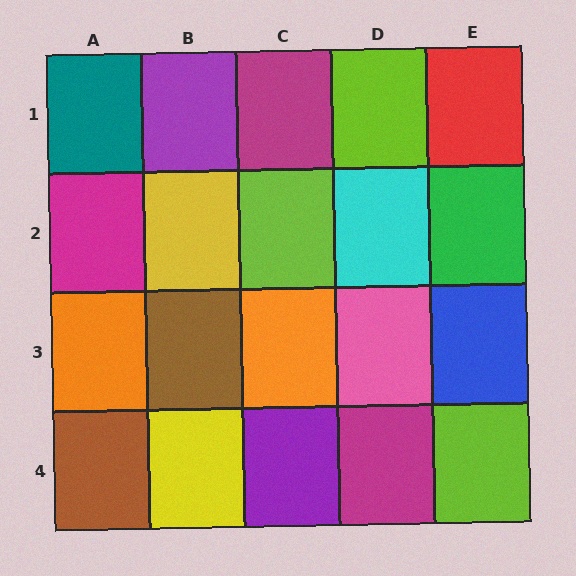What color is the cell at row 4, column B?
Yellow.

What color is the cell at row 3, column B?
Brown.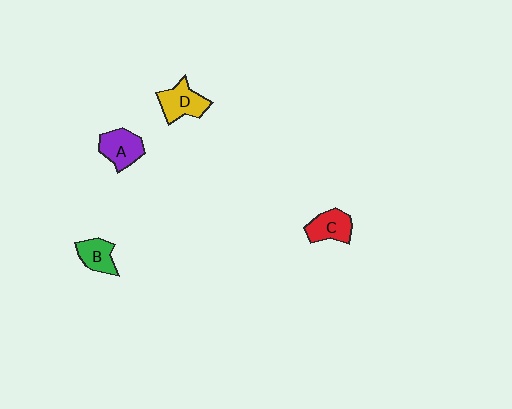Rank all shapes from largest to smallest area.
From largest to smallest: D (yellow), A (purple), C (red), B (green).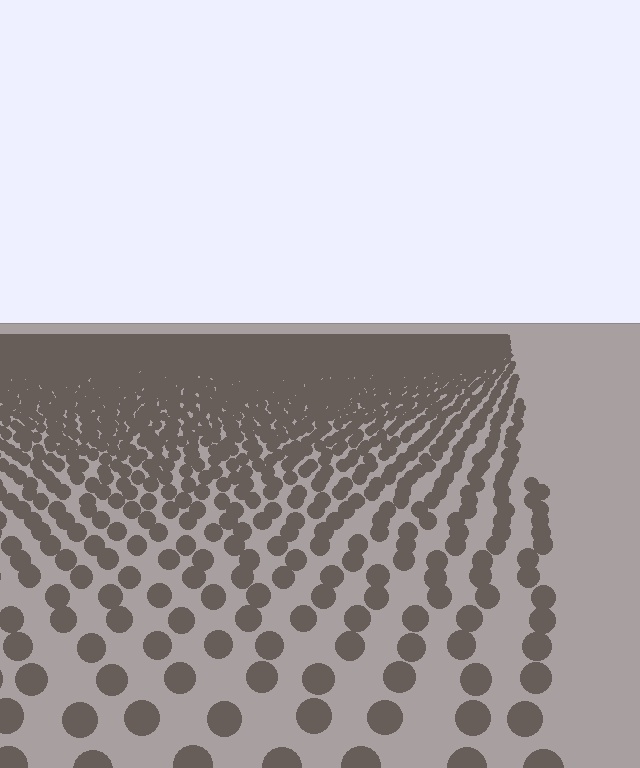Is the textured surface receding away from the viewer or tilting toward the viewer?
The surface is receding away from the viewer. Texture elements get smaller and denser toward the top.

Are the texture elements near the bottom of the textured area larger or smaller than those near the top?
Larger. Near the bottom, elements are closer to the viewer and appear at a bigger on-screen size.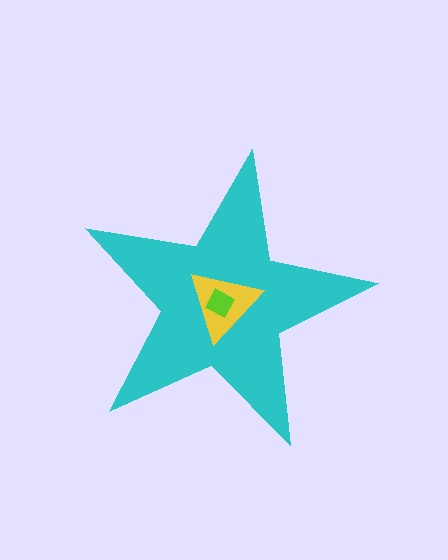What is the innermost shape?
The lime diamond.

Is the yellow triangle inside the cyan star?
Yes.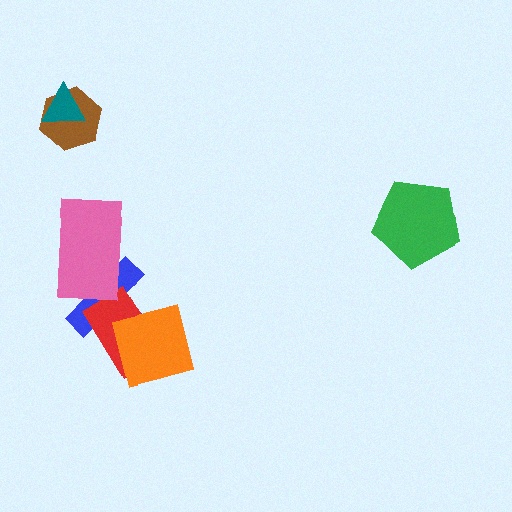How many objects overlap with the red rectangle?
2 objects overlap with the red rectangle.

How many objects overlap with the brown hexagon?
1 object overlaps with the brown hexagon.